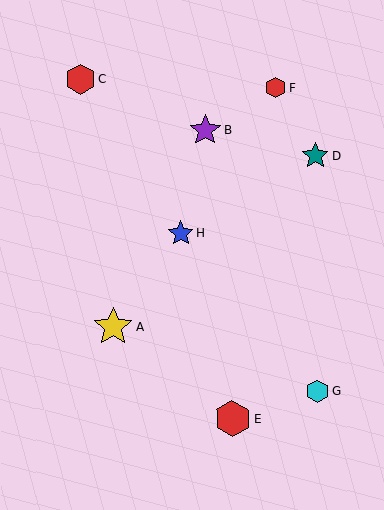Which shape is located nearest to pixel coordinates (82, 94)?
The red hexagon (labeled C) at (81, 80) is nearest to that location.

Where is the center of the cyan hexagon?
The center of the cyan hexagon is at (318, 391).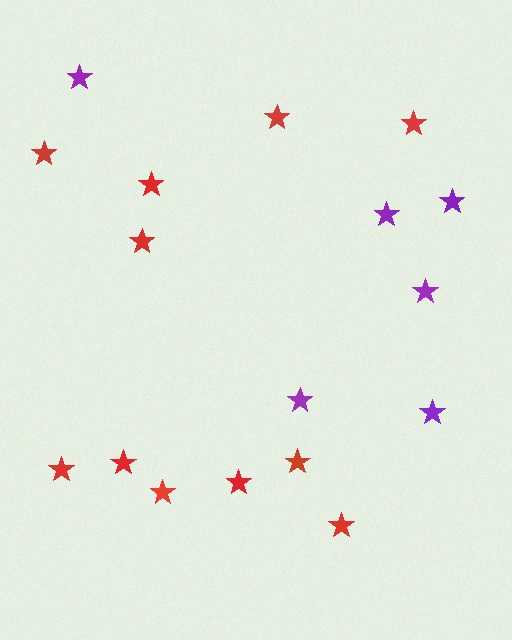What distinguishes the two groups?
There are 2 groups: one group of purple stars (6) and one group of red stars (11).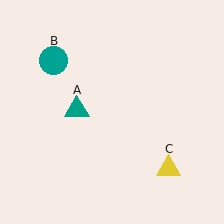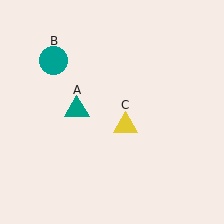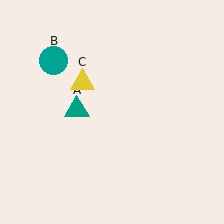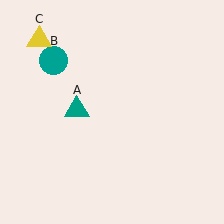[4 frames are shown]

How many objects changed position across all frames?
1 object changed position: yellow triangle (object C).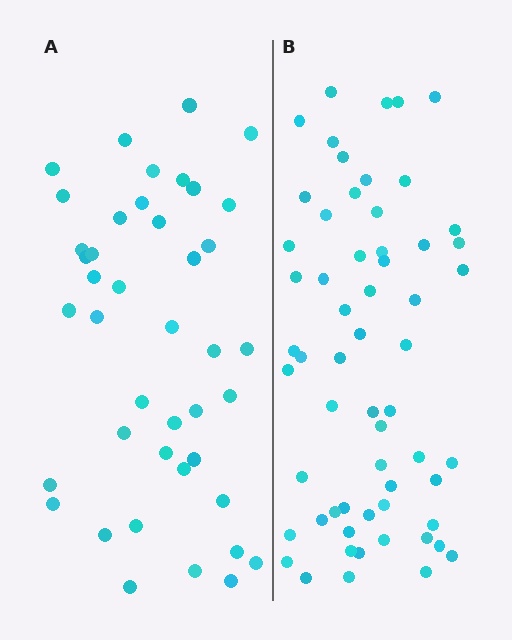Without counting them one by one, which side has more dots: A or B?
Region B (the right region) has more dots.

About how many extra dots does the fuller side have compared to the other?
Region B has approximately 20 more dots than region A.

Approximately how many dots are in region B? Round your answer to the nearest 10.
About 60 dots.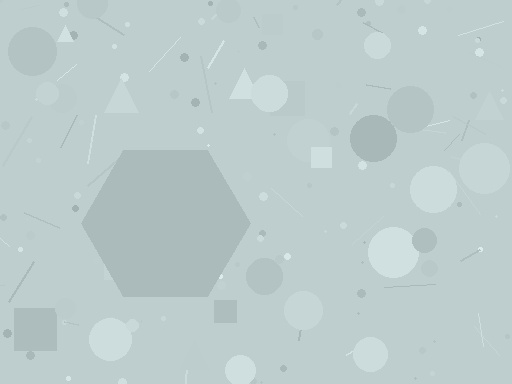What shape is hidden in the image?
A hexagon is hidden in the image.